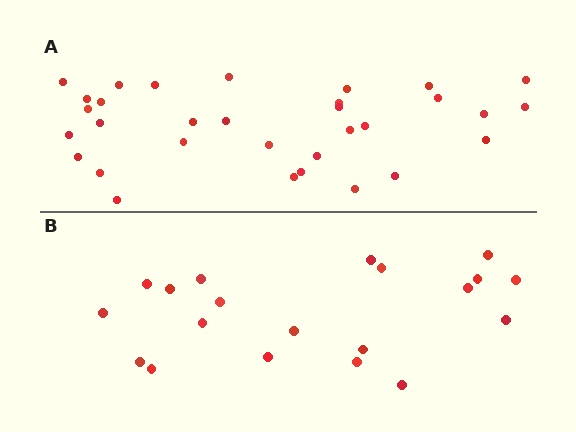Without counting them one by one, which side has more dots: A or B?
Region A (the top region) has more dots.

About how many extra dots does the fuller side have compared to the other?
Region A has roughly 12 or so more dots than region B.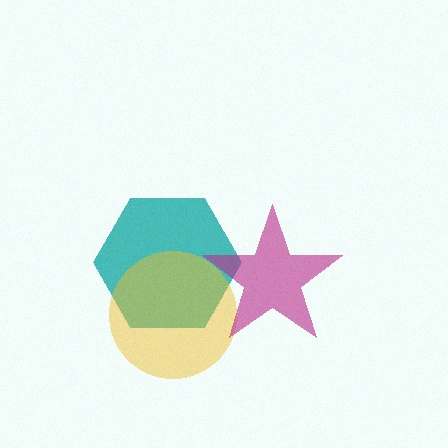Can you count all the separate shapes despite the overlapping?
Yes, there are 3 separate shapes.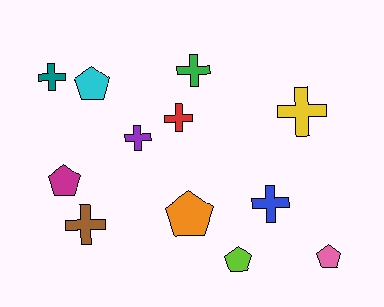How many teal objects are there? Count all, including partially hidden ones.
There is 1 teal object.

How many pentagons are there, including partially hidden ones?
There are 5 pentagons.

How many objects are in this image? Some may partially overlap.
There are 12 objects.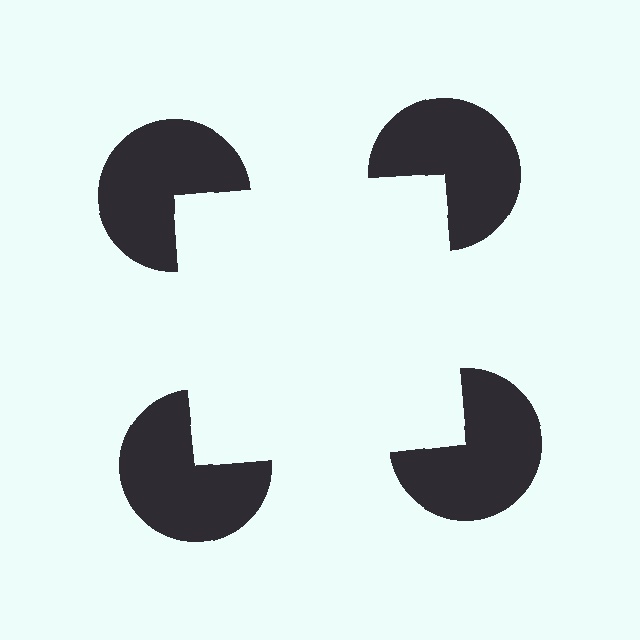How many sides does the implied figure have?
4 sides.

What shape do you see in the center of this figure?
An illusory square — its edges are inferred from the aligned wedge cuts in the pac-man discs, not physically drawn.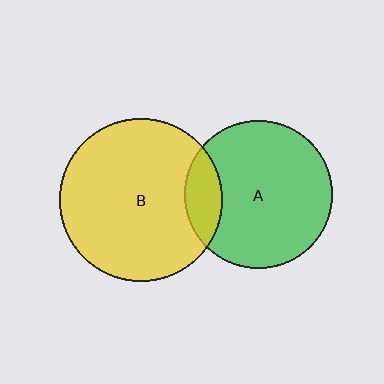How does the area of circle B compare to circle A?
Approximately 1.2 times.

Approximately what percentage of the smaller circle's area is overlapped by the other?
Approximately 15%.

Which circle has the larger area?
Circle B (yellow).